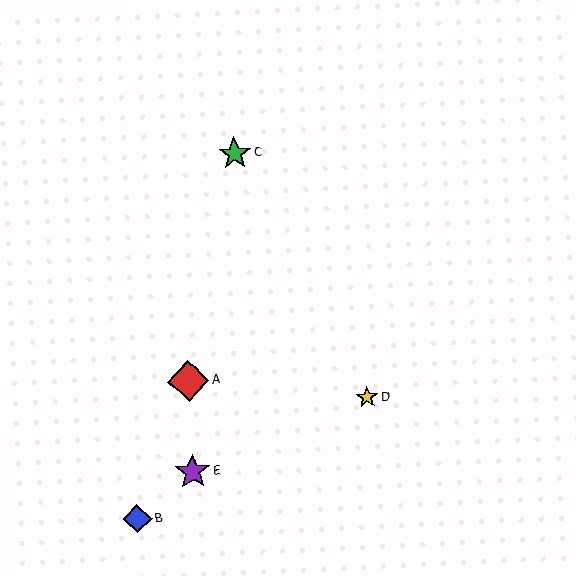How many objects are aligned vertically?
2 objects (A, E) are aligned vertically.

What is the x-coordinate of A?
Object A is at x≈188.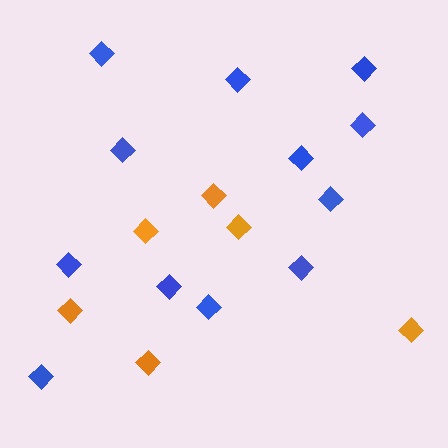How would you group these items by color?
There are 2 groups: one group of blue diamonds (12) and one group of orange diamonds (6).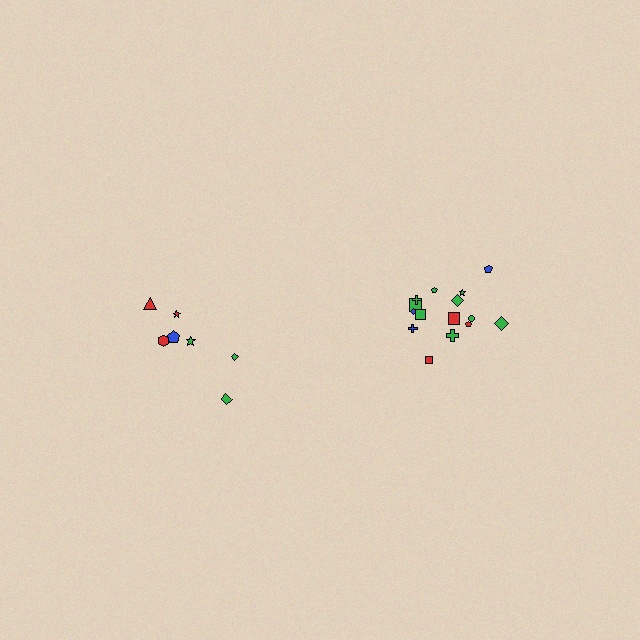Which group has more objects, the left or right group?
The right group.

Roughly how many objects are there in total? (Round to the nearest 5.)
Roughly 20 objects in total.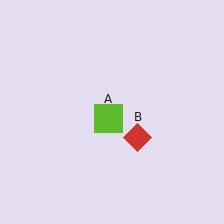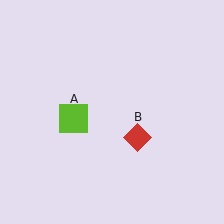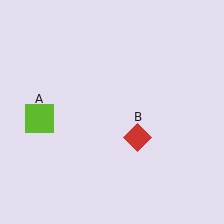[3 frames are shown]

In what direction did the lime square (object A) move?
The lime square (object A) moved left.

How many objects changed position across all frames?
1 object changed position: lime square (object A).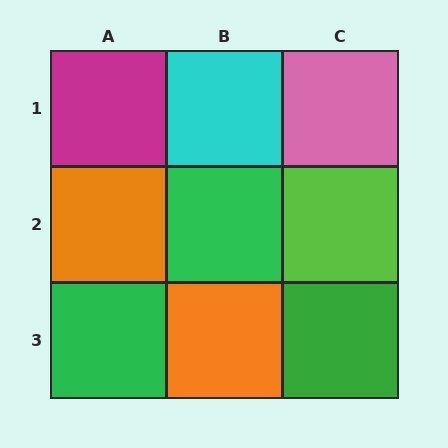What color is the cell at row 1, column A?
Magenta.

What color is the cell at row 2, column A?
Orange.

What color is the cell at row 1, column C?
Pink.